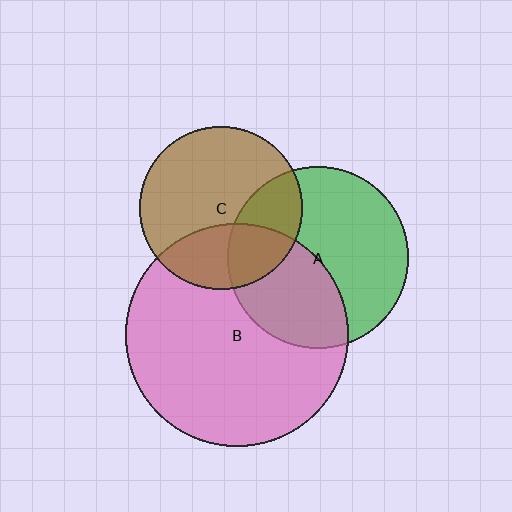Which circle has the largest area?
Circle B (pink).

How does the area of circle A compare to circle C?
Approximately 1.2 times.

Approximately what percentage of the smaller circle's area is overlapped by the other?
Approximately 30%.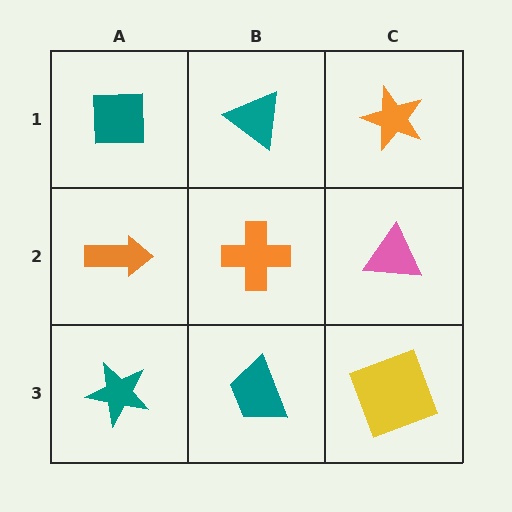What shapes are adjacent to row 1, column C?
A pink triangle (row 2, column C), a teal triangle (row 1, column B).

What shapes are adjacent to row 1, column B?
An orange cross (row 2, column B), a teal square (row 1, column A), an orange star (row 1, column C).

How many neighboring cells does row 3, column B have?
3.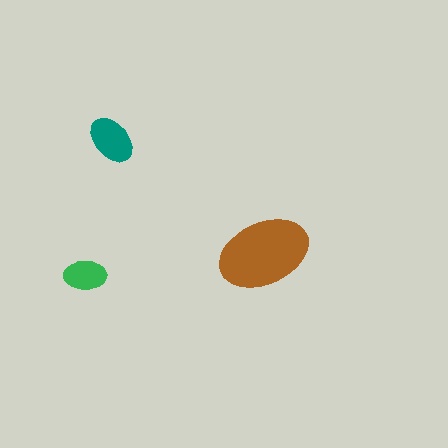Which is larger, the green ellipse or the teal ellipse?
The teal one.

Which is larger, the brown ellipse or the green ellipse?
The brown one.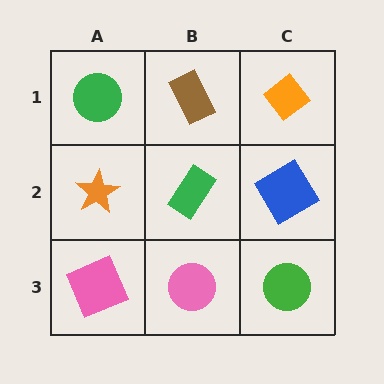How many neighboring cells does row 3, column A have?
2.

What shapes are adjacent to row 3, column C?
A blue diamond (row 2, column C), a pink circle (row 3, column B).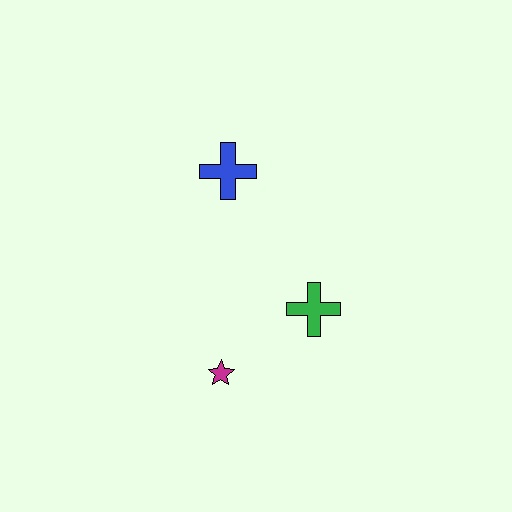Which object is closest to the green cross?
The magenta star is closest to the green cross.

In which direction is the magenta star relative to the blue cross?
The magenta star is below the blue cross.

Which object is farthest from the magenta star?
The blue cross is farthest from the magenta star.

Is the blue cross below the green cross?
No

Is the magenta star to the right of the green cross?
No